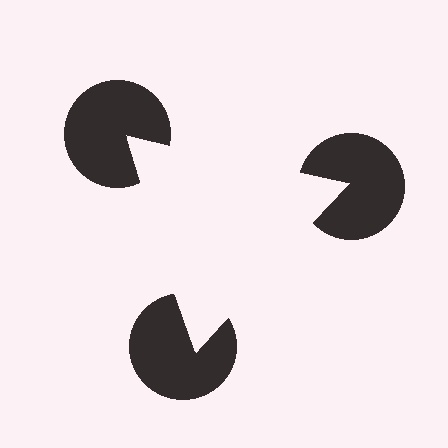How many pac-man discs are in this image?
There are 3 — one at each vertex of the illusory triangle.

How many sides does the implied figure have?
3 sides.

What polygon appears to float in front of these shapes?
An illusory triangle — its edges are inferred from the aligned wedge cuts in the pac-man discs, not physically drawn.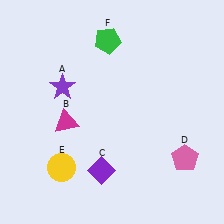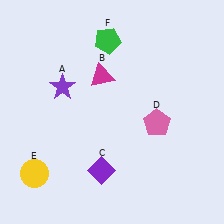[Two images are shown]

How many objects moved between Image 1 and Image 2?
3 objects moved between the two images.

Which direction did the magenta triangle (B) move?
The magenta triangle (B) moved up.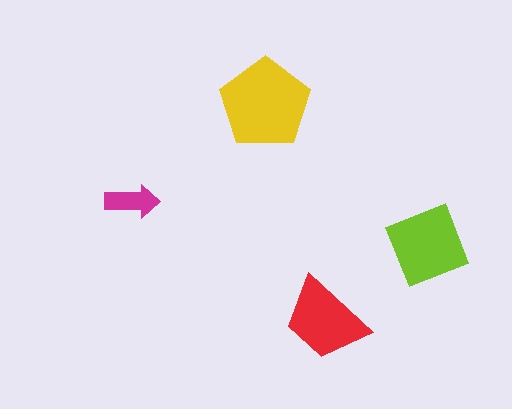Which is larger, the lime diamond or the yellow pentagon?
The yellow pentagon.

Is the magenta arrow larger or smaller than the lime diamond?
Smaller.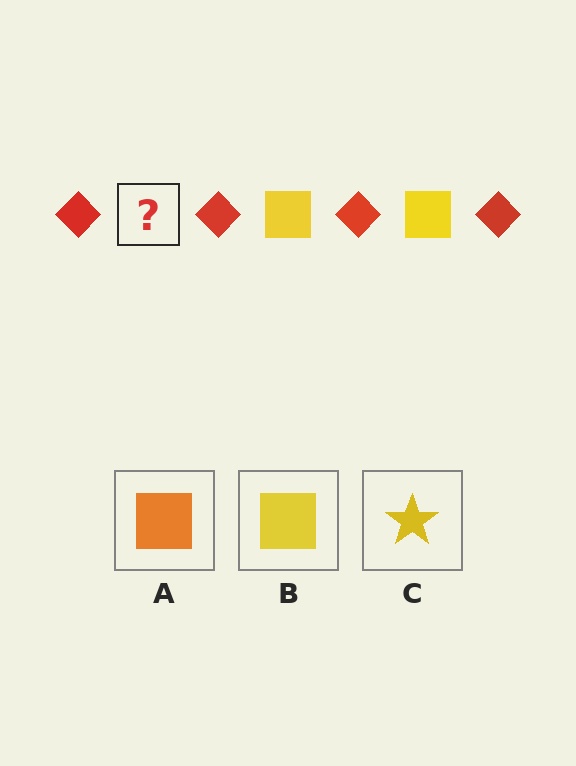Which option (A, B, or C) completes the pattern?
B.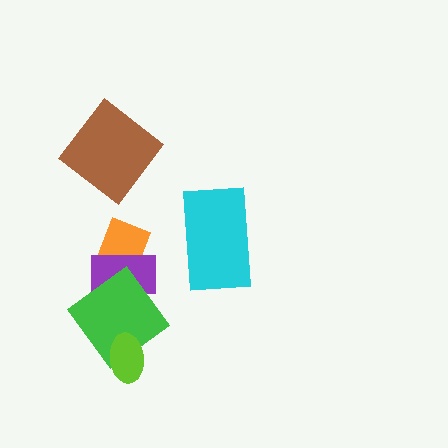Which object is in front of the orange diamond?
The purple rectangle is in front of the orange diamond.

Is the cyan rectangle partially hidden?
No, no other shape covers it.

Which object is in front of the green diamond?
The lime ellipse is in front of the green diamond.